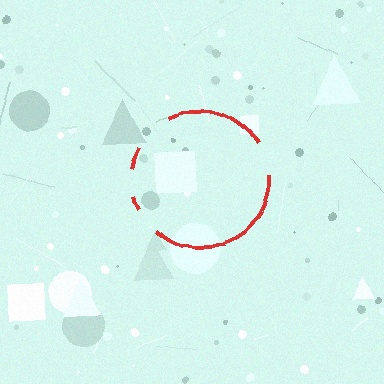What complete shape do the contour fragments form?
The contour fragments form a circle.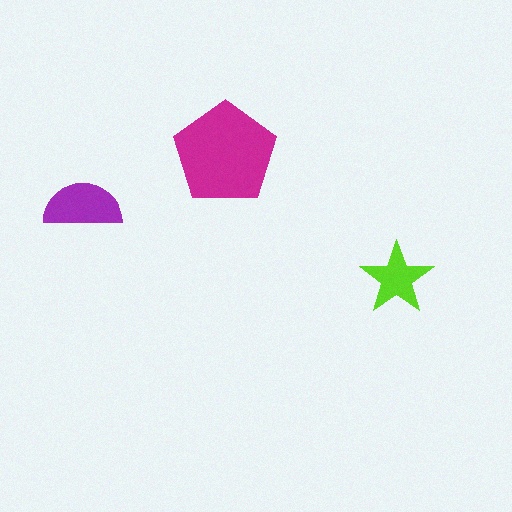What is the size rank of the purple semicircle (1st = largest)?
2nd.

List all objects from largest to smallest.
The magenta pentagon, the purple semicircle, the lime star.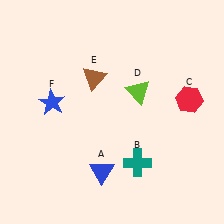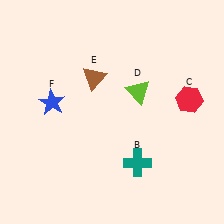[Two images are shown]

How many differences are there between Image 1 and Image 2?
There is 1 difference between the two images.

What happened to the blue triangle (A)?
The blue triangle (A) was removed in Image 2. It was in the bottom-left area of Image 1.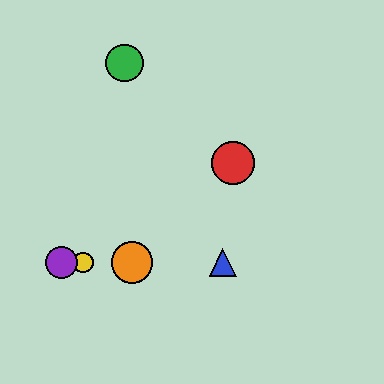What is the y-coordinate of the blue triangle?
The blue triangle is at y≈262.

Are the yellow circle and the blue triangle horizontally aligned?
Yes, both are at y≈262.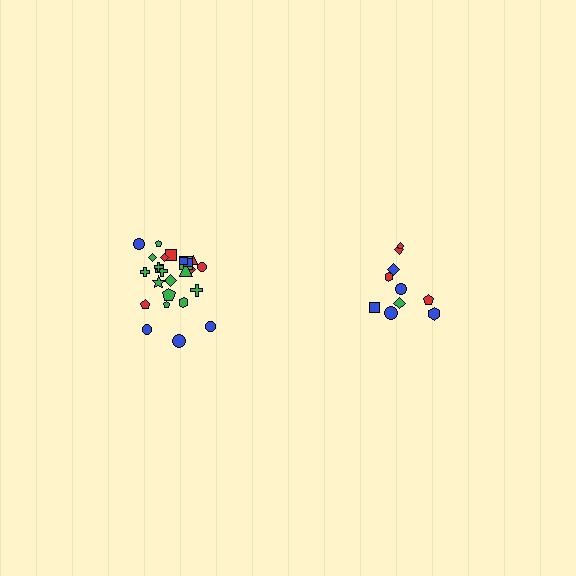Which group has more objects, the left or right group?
The left group.